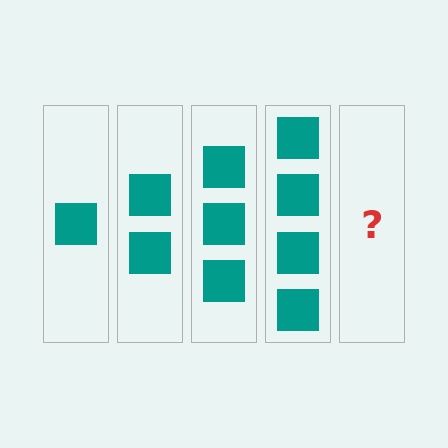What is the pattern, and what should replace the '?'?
The pattern is that each step adds one more square. The '?' should be 5 squares.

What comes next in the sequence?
The next element should be 5 squares.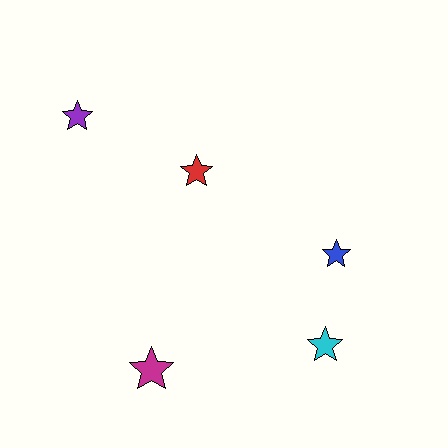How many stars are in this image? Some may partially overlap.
There are 5 stars.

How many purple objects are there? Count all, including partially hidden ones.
There is 1 purple object.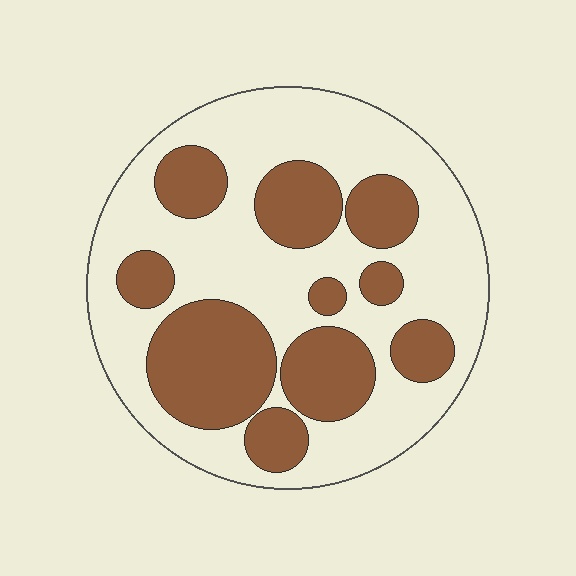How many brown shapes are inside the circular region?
10.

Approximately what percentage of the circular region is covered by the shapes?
Approximately 35%.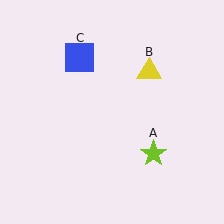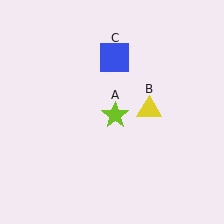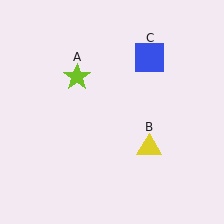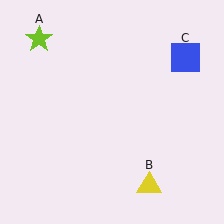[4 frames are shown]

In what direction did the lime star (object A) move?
The lime star (object A) moved up and to the left.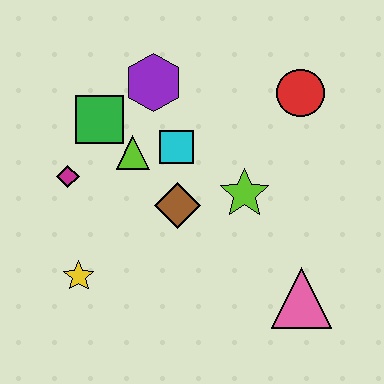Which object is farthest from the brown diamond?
The red circle is farthest from the brown diamond.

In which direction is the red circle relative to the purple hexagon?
The red circle is to the right of the purple hexagon.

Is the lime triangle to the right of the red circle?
No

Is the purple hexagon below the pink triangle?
No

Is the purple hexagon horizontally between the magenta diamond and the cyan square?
Yes